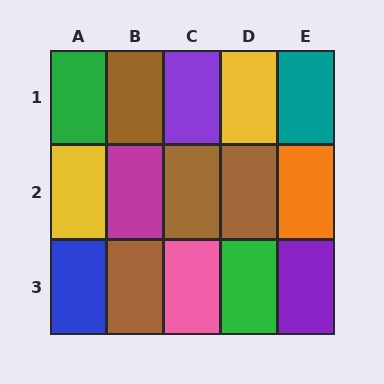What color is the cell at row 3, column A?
Blue.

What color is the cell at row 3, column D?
Green.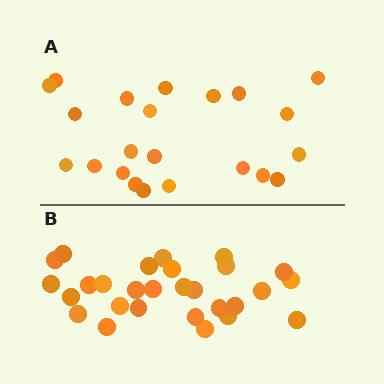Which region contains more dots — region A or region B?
Region B (the bottom region) has more dots.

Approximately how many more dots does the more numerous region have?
Region B has about 6 more dots than region A.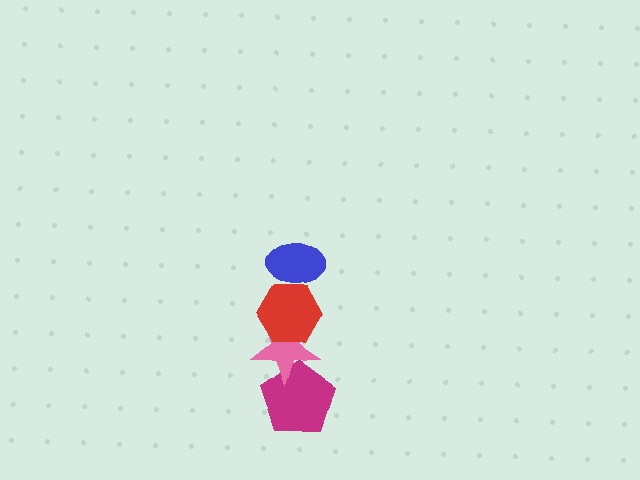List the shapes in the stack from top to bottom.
From top to bottom: the blue ellipse, the red hexagon, the pink star, the magenta pentagon.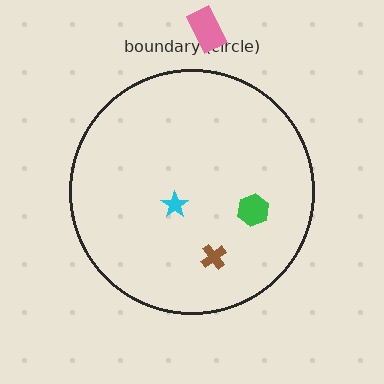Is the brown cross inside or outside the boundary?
Inside.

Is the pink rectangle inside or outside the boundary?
Outside.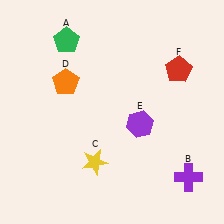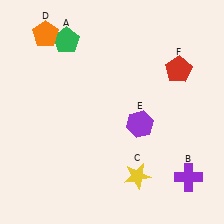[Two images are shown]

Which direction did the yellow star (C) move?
The yellow star (C) moved right.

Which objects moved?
The objects that moved are: the yellow star (C), the orange pentagon (D).